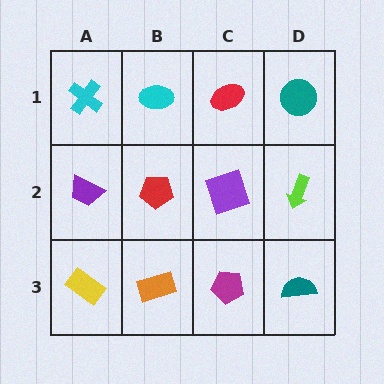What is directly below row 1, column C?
A purple square.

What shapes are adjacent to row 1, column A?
A purple trapezoid (row 2, column A), a cyan ellipse (row 1, column B).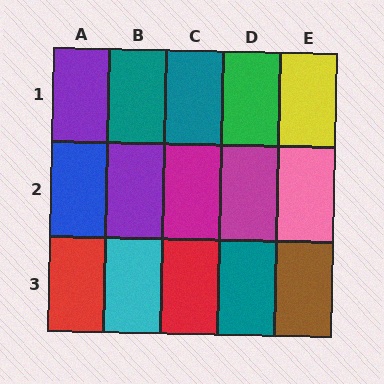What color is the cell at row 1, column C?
Teal.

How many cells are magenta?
2 cells are magenta.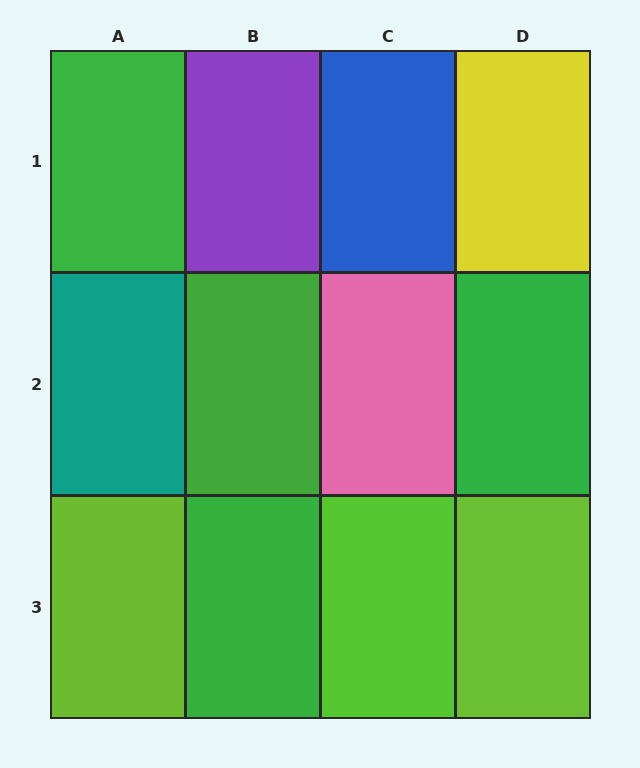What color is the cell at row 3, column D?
Lime.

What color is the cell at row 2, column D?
Green.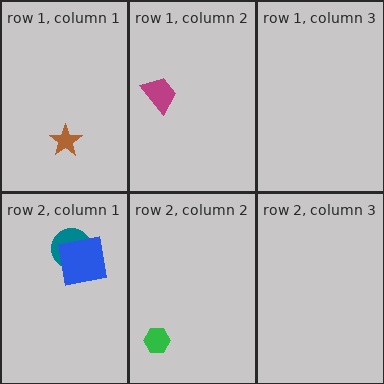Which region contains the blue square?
The row 2, column 1 region.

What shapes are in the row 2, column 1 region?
The teal circle, the blue square.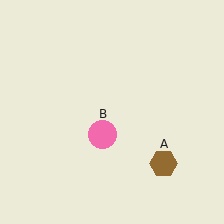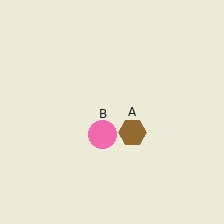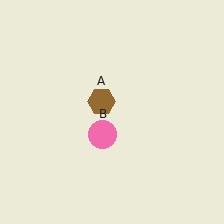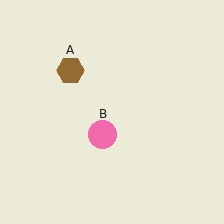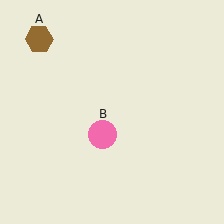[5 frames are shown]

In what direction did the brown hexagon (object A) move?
The brown hexagon (object A) moved up and to the left.